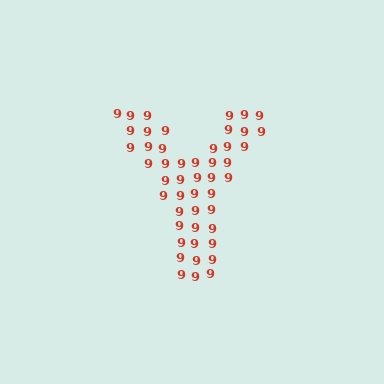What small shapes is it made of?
It is made of small digit 9's.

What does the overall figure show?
The overall figure shows the letter Y.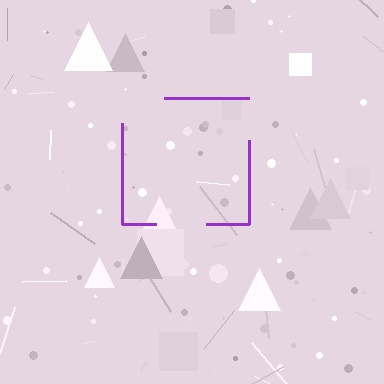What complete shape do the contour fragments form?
The contour fragments form a square.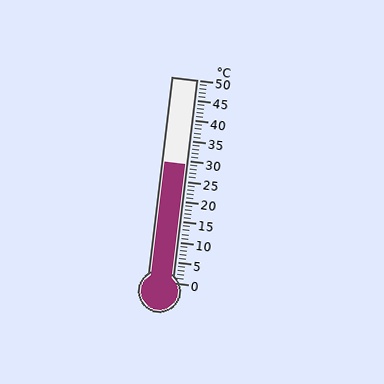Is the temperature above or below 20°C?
The temperature is above 20°C.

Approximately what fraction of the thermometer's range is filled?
The thermometer is filled to approximately 60% of its range.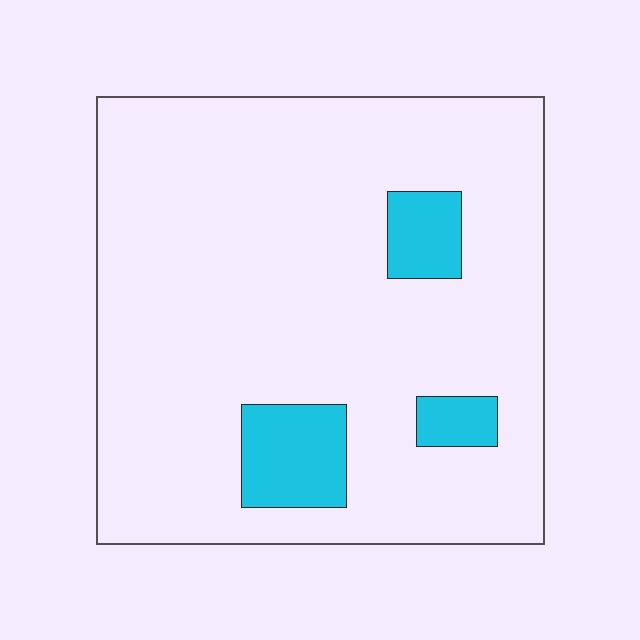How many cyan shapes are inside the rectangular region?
3.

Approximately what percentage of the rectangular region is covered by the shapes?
Approximately 10%.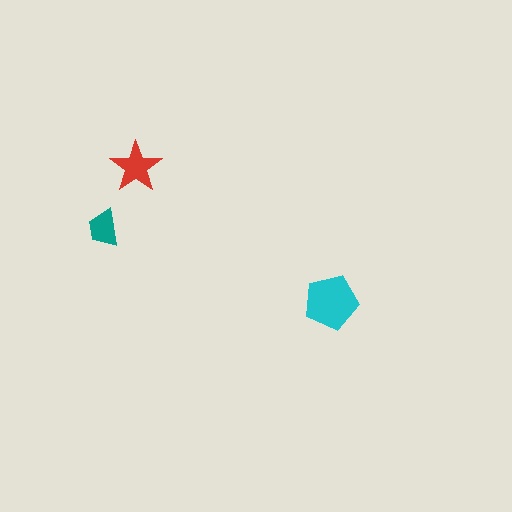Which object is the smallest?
The teal trapezoid.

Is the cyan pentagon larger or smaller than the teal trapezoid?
Larger.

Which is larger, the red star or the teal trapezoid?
The red star.